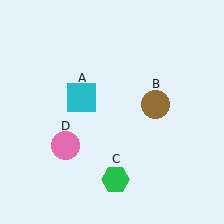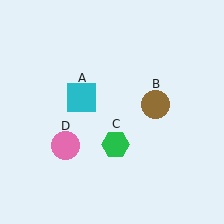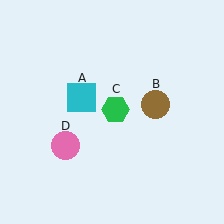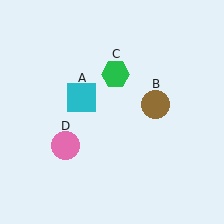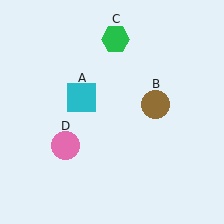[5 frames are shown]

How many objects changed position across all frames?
1 object changed position: green hexagon (object C).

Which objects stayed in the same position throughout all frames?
Cyan square (object A) and brown circle (object B) and pink circle (object D) remained stationary.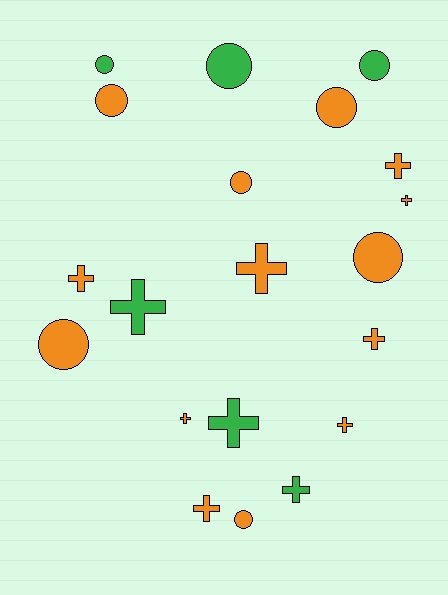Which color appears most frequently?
Orange, with 14 objects.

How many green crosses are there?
There are 3 green crosses.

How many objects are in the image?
There are 20 objects.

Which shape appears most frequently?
Cross, with 11 objects.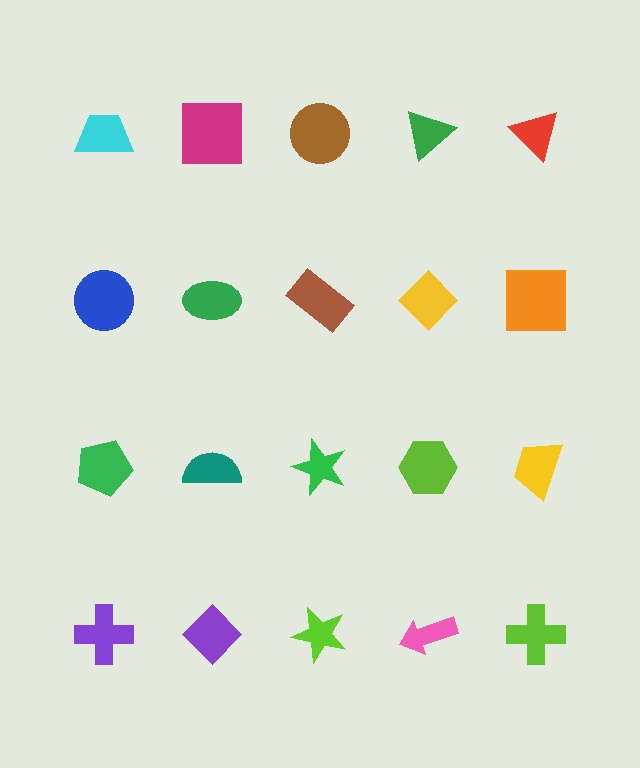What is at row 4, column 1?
A purple cross.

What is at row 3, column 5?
A yellow trapezoid.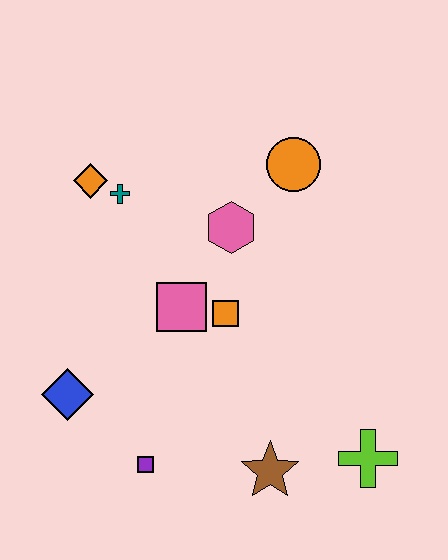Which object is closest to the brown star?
The lime cross is closest to the brown star.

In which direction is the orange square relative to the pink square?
The orange square is to the right of the pink square.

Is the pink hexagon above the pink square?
Yes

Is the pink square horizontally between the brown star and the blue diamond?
Yes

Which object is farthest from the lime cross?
The orange diamond is farthest from the lime cross.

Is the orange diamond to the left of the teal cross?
Yes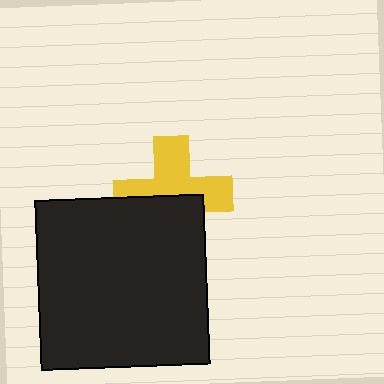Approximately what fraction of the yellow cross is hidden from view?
Roughly 45% of the yellow cross is hidden behind the black square.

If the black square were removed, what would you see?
You would see the complete yellow cross.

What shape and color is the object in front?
The object in front is a black square.